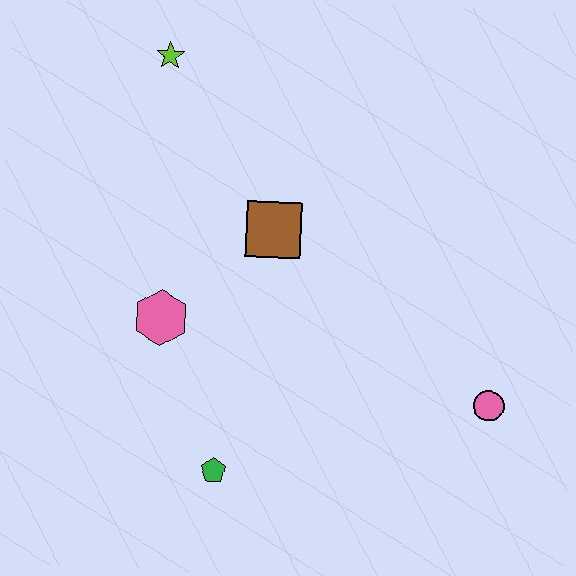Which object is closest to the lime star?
The brown square is closest to the lime star.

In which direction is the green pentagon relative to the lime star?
The green pentagon is below the lime star.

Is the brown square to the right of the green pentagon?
Yes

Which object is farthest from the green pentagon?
The lime star is farthest from the green pentagon.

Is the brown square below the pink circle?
No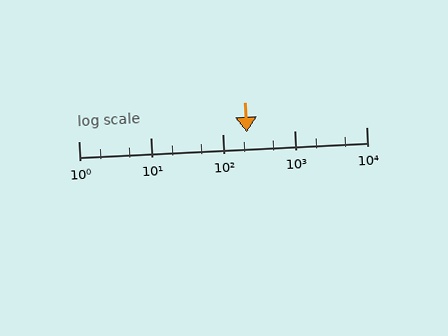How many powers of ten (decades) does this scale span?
The scale spans 4 decades, from 1 to 10000.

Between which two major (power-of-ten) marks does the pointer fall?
The pointer is between 100 and 1000.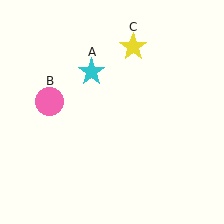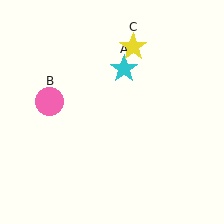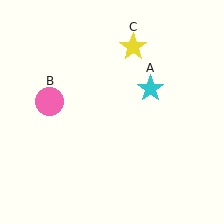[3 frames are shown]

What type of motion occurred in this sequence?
The cyan star (object A) rotated clockwise around the center of the scene.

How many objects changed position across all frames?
1 object changed position: cyan star (object A).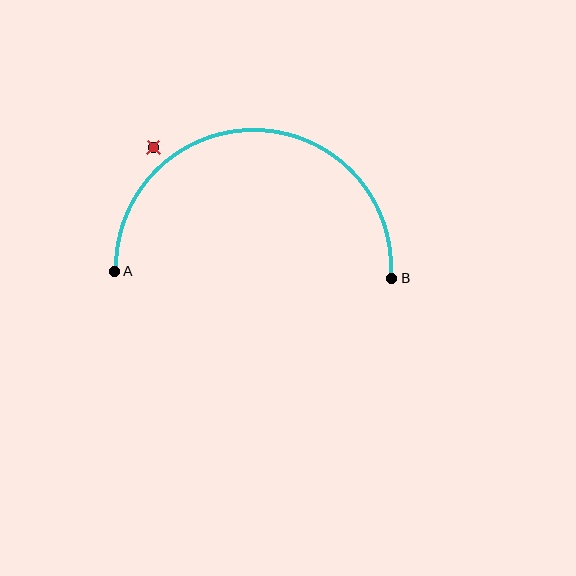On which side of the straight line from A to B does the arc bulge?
The arc bulges above the straight line connecting A and B.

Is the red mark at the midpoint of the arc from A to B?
No — the red mark does not lie on the arc at all. It sits slightly outside the curve.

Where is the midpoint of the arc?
The arc midpoint is the point on the curve farthest from the straight line joining A and B. It sits above that line.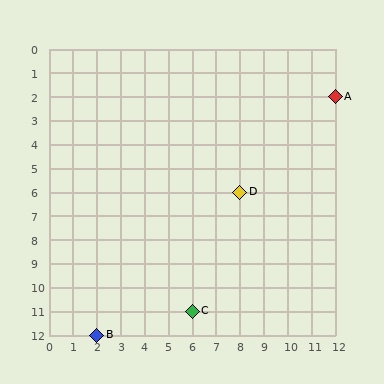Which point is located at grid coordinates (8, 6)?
Point D is at (8, 6).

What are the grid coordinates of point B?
Point B is at grid coordinates (2, 12).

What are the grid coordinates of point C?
Point C is at grid coordinates (6, 11).